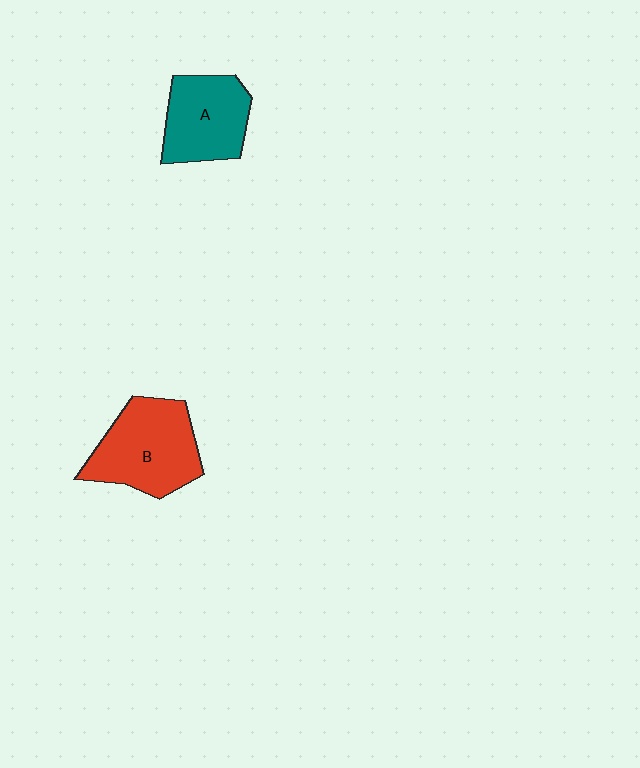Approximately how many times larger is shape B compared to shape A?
Approximately 1.2 times.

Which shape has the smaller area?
Shape A (teal).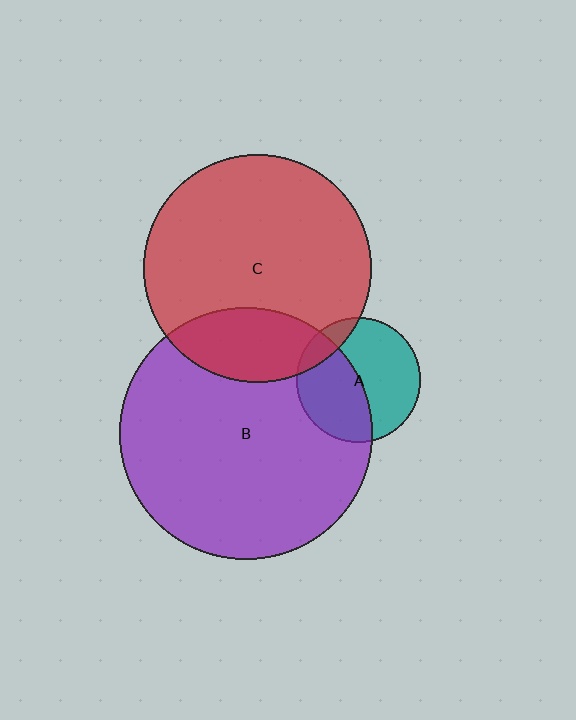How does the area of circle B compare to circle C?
Approximately 1.2 times.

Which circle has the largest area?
Circle B (purple).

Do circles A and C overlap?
Yes.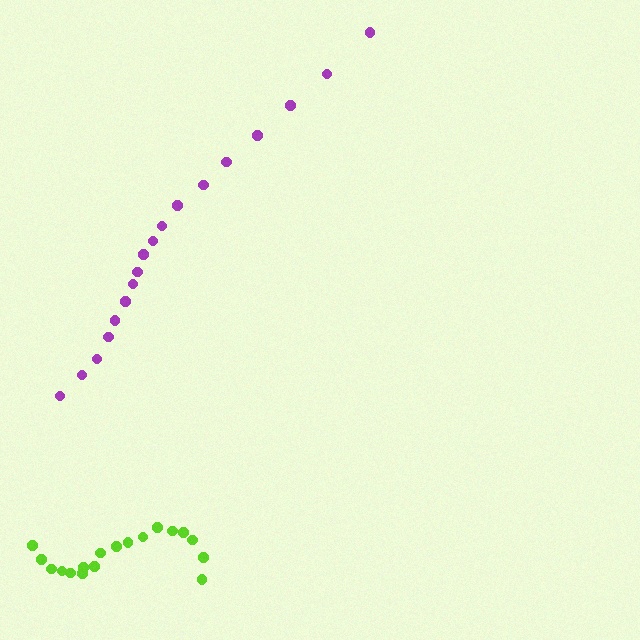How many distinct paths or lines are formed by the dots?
There are 2 distinct paths.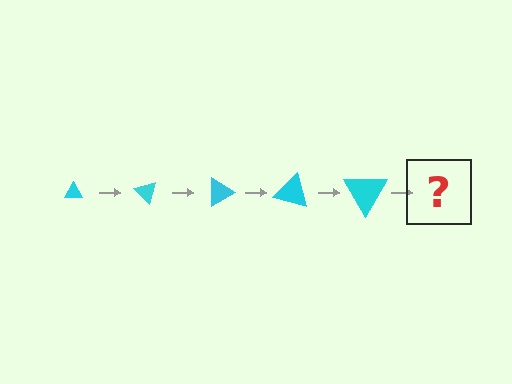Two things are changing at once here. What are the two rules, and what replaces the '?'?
The two rules are that the triangle grows larger each step and it rotates 45 degrees each step. The '?' should be a triangle, larger than the previous one and rotated 225 degrees from the start.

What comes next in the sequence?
The next element should be a triangle, larger than the previous one and rotated 225 degrees from the start.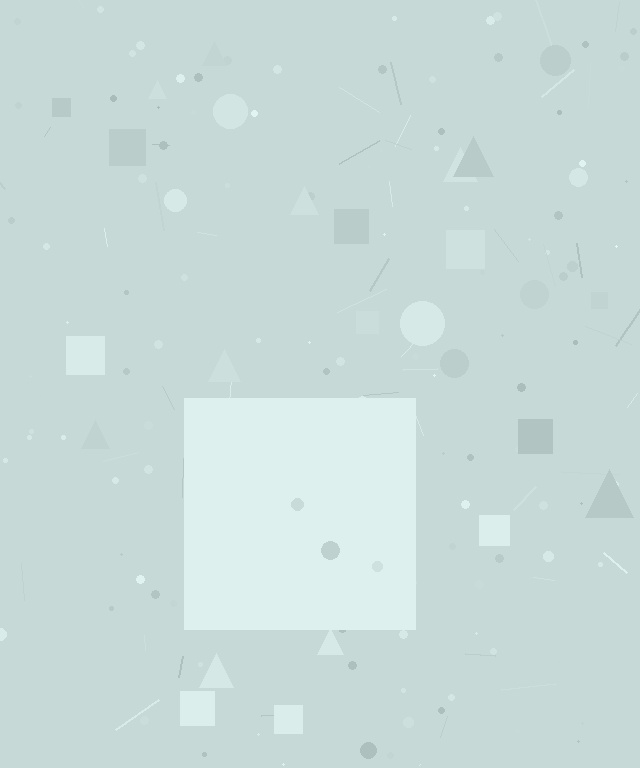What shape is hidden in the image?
A square is hidden in the image.